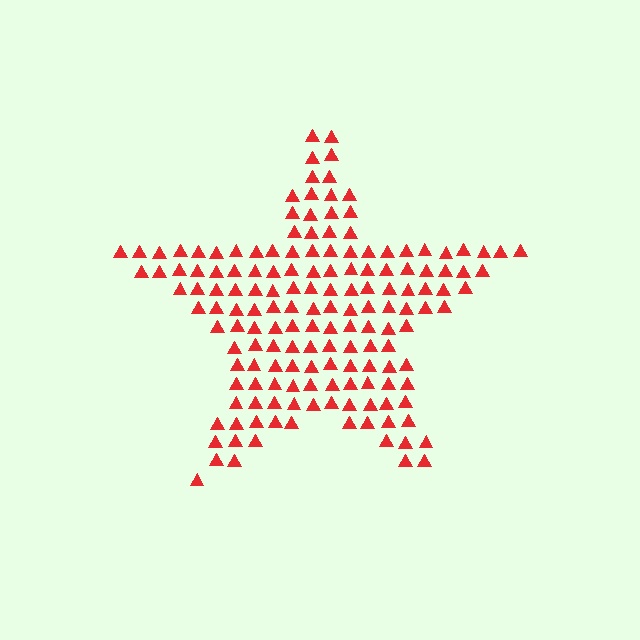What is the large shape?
The large shape is a star.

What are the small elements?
The small elements are triangles.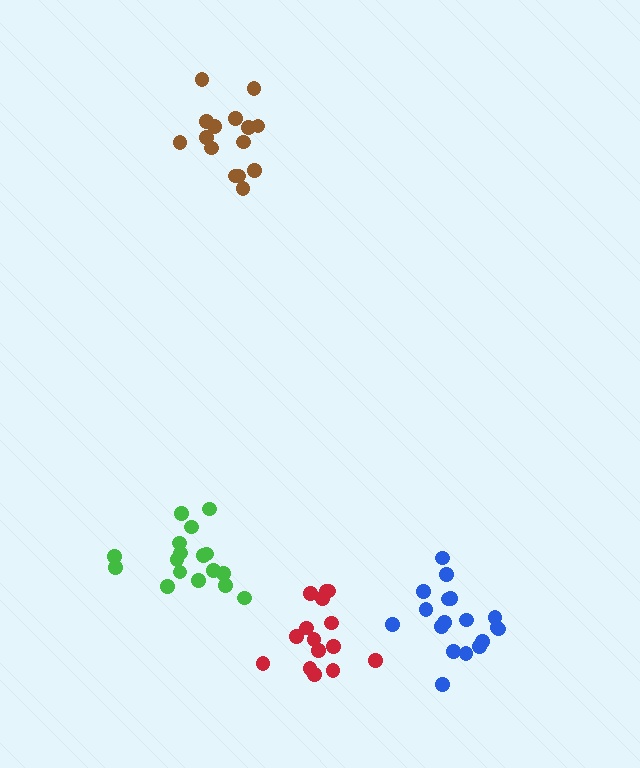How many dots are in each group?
Group 1: 17 dots, Group 2: 15 dots, Group 3: 18 dots, Group 4: 15 dots (65 total).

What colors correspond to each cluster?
The clusters are colored: green, brown, blue, red.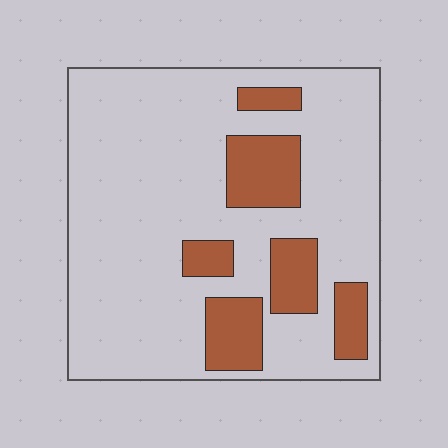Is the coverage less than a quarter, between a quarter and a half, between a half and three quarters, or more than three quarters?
Less than a quarter.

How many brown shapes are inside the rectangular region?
6.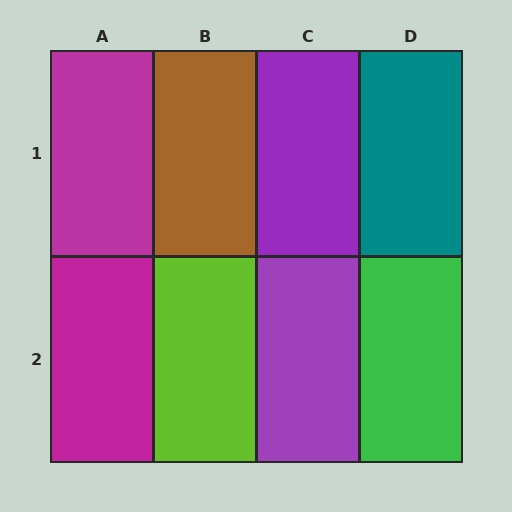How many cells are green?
1 cell is green.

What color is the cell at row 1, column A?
Magenta.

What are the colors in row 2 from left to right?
Magenta, lime, purple, green.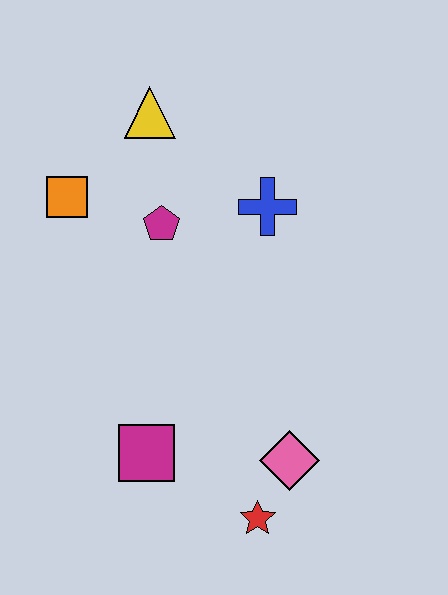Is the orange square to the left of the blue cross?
Yes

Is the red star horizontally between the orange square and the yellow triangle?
No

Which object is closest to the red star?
The pink diamond is closest to the red star.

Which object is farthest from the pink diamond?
The yellow triangle is farthest from the pink diamond.